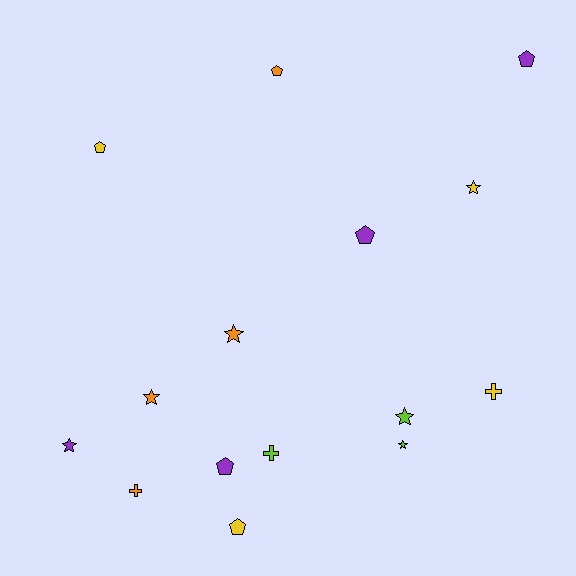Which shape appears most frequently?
Pentagon, with 6 objects.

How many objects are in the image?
There are 15 objects.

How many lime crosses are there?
There is 1 lime cross.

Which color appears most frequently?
Yellow, with 4 objects.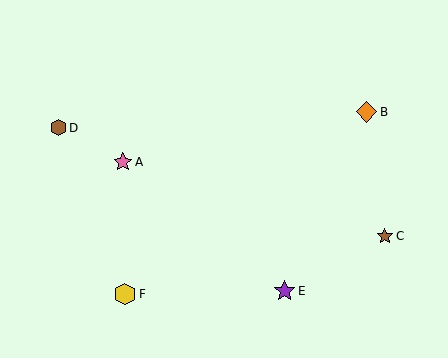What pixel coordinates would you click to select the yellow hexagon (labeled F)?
Click at (125, 294) to select the yellow hexagon F.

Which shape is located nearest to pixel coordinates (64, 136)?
The brown hexagon (labeled D) at (58, 128) is nearest to that location.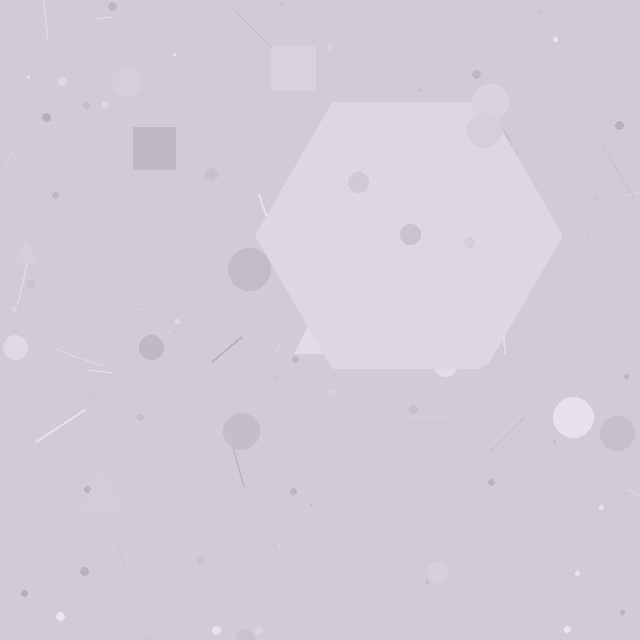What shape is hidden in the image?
A hexagon is hidden in the image.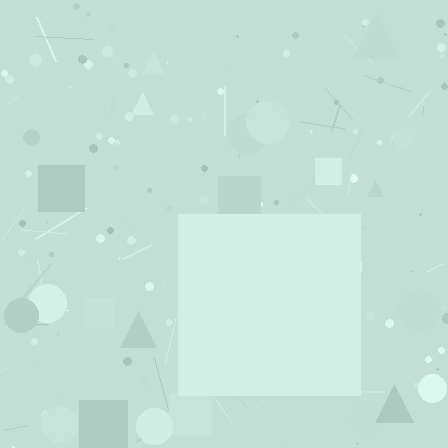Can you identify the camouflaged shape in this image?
The camouflaged shape is a square.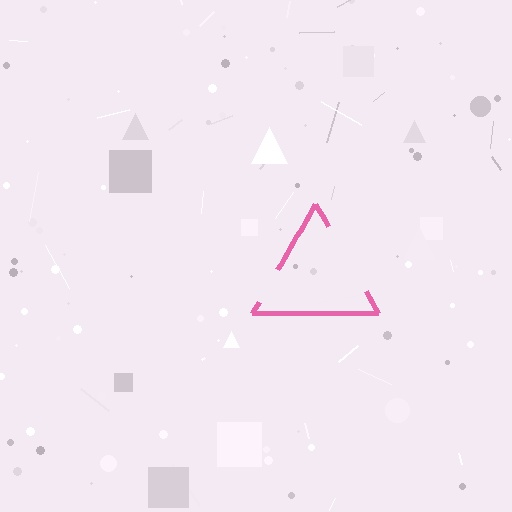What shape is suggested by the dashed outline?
The dashed outline suggests a triangle.